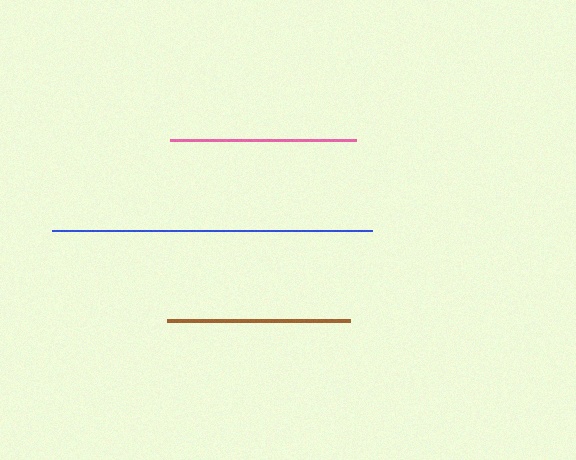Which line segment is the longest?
The blue line is the longest at approximately 321 pixels.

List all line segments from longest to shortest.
From longest to shortest: blue, pink, brown.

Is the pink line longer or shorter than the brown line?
The pink line is longer than the brown line.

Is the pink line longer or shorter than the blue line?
The blue line is longer than the pink line.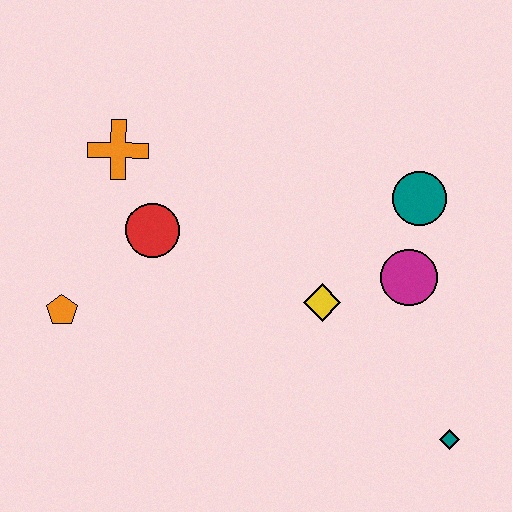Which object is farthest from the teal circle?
The orange pentagon is farthest from the teal circle.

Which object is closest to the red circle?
The orange cross is closest to the red circle.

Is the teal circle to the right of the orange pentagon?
Yes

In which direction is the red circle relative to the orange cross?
The red circle is below the orange cross.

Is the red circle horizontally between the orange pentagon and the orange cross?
No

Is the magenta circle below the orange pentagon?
No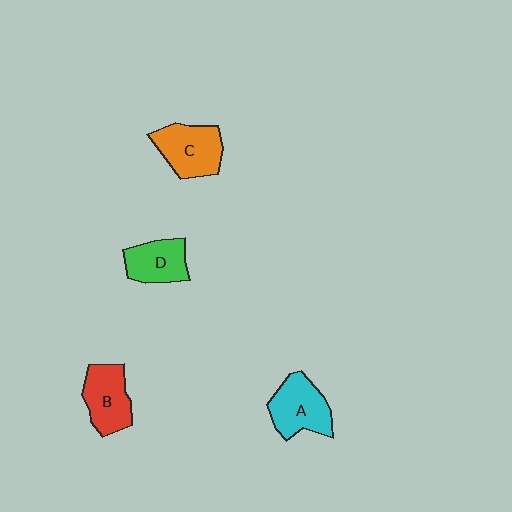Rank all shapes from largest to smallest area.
From largest to smallest: C (orange), A (cyan), B (red), D (green).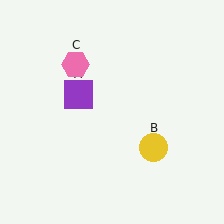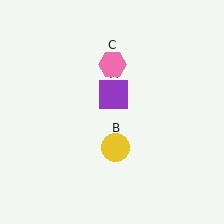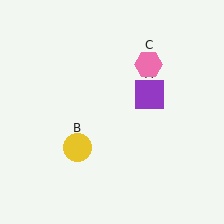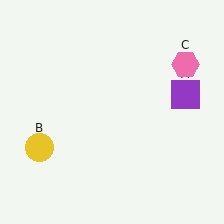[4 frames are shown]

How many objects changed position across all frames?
3 objects changed position: purple square (object A), yellow circle (object B), pink hexagon (object C).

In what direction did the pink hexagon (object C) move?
The pink hexagon (object C) moved right.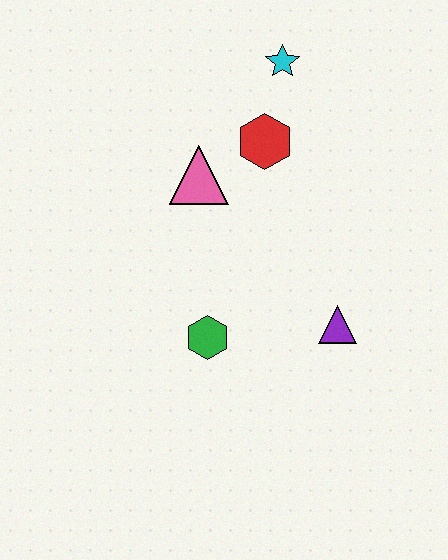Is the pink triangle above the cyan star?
No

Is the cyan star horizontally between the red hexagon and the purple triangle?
Yes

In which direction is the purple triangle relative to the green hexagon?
The purple triangle is to the right of the green hexagon.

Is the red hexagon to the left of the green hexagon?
No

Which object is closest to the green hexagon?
The purple triangle is closest to the green hexagon.